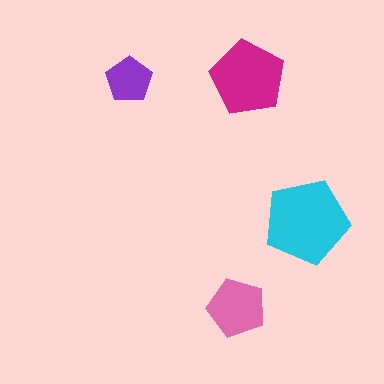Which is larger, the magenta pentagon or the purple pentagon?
The magenta one.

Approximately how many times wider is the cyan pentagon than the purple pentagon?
About 2 times wider.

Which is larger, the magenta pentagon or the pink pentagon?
The magenta one.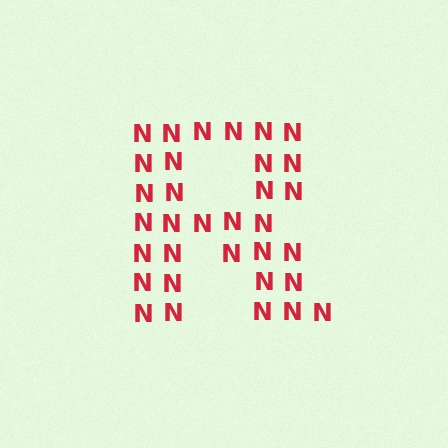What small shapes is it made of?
It is made of small letter N's.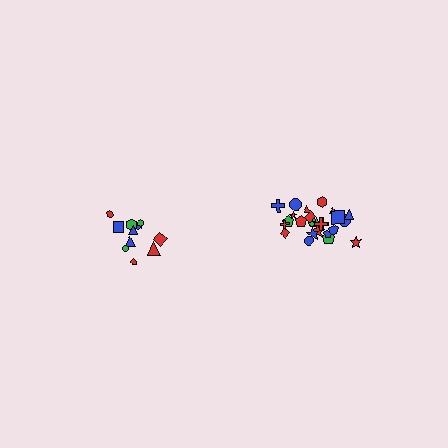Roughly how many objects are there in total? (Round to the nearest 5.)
Roughly 35 objects in total.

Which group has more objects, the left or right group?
The right group.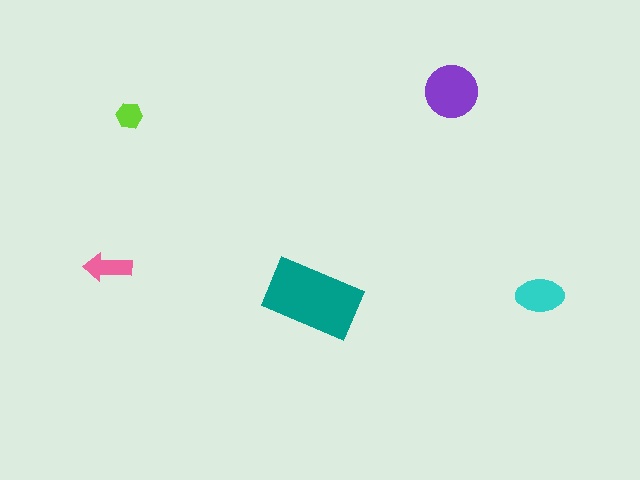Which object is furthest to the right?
The cyan ellipse is rightmost.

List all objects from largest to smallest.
The teal rectangle, the purple circle, the cyan ellipse, the pink arrow, the lime hexagon.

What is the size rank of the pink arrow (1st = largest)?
4th.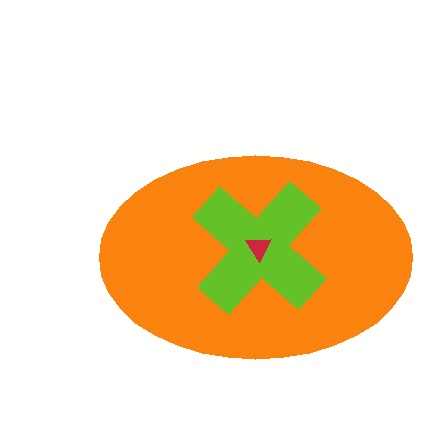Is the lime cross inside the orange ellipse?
Yes.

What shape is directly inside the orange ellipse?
The lime cross.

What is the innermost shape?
The red triangle.